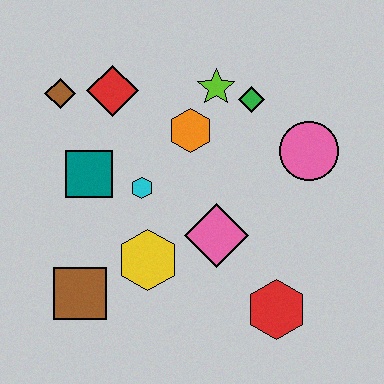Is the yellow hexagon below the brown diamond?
Yes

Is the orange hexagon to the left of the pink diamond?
Yes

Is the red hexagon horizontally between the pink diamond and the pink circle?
Yes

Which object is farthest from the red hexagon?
The brown diamond is farthest from the red hexagon.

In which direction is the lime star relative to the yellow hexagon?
The lime star is above the yellow hexagon.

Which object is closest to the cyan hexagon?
The teal square is closest to the cyan hexagon.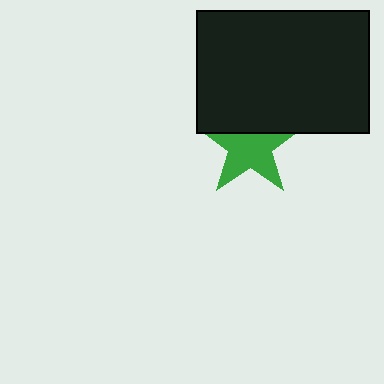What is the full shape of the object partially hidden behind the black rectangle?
The partially hidden object is a green star.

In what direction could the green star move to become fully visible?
The green star could move down. That would shift it out from behind the black rectangle entirely.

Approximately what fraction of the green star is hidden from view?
Roughly 31% of the green star is hidden behind the black rectangle.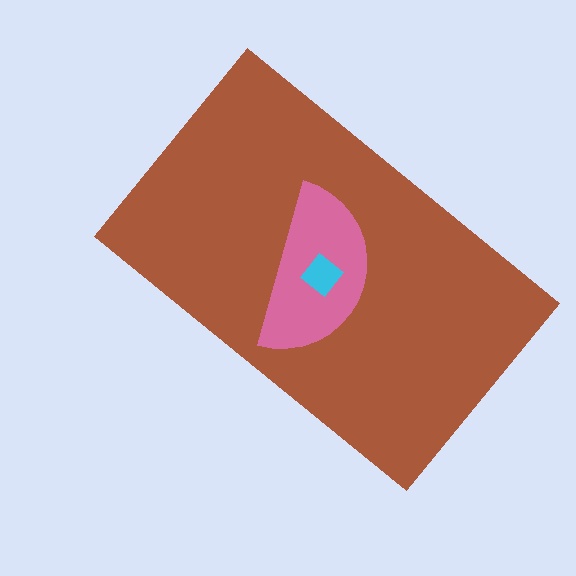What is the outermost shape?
The brown rectangle.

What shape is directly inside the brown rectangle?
The pink semicircle.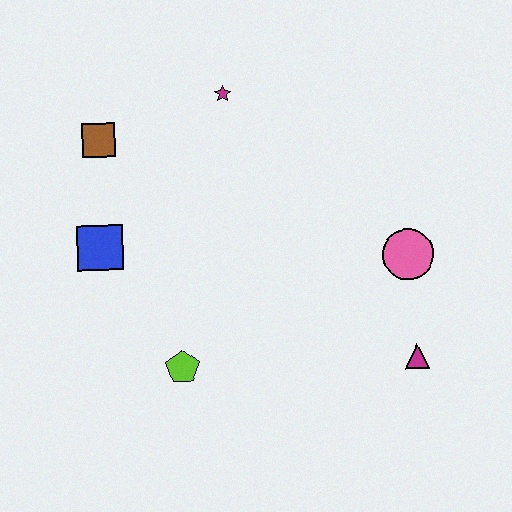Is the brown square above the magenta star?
No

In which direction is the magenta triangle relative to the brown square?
The magenta triangle is to the right of the brown square.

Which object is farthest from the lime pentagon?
The magenta star is farthest from the lime pentagon.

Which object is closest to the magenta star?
The brown square is closest to the magenta star.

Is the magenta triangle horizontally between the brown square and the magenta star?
No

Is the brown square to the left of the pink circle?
Yes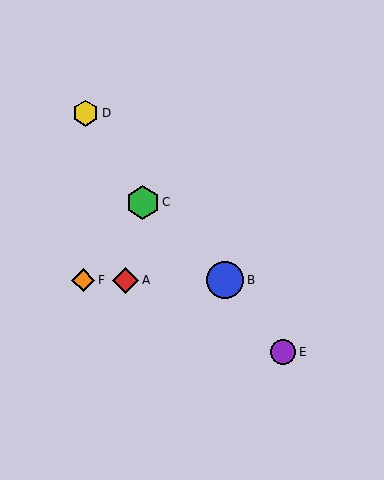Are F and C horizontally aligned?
No, F is at y≈280 and C is at y≈202.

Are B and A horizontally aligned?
Yes, both are at y≈280.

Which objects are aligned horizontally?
Objects A, B, F are aligned horizontally.